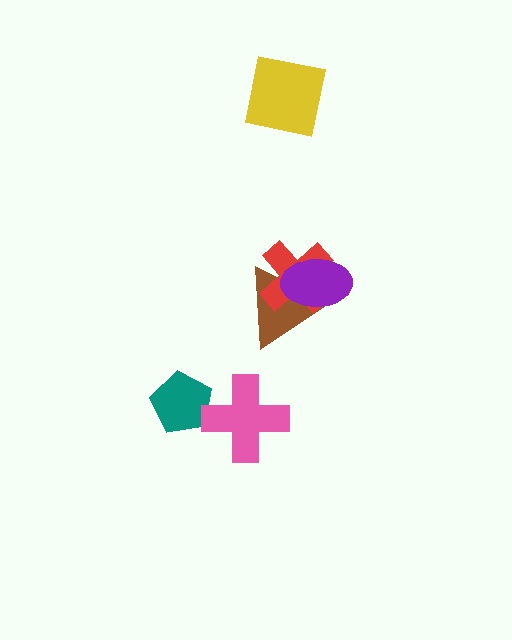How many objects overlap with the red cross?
2 objects overlap with the red cross.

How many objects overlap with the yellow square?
0 objects overlap with the yellow square.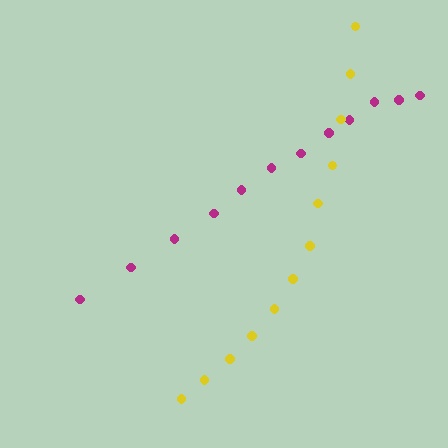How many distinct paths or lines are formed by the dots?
There are 2 distinct paths.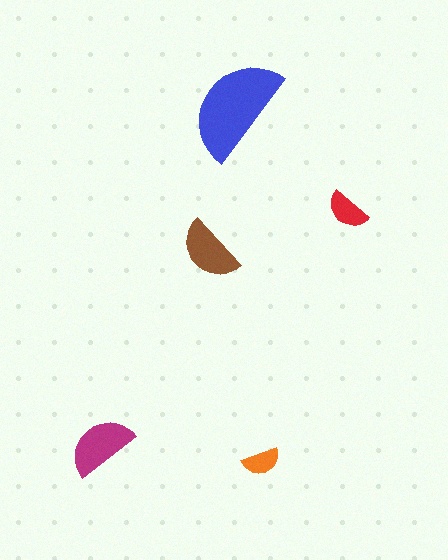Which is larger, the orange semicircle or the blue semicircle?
The blue one.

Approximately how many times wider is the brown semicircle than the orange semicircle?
About 1.5 times wider.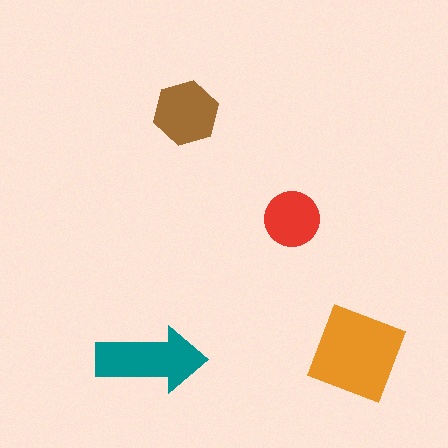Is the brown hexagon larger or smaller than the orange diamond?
Smaller.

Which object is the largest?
The orange diamond.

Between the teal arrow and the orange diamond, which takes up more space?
The orange diamond.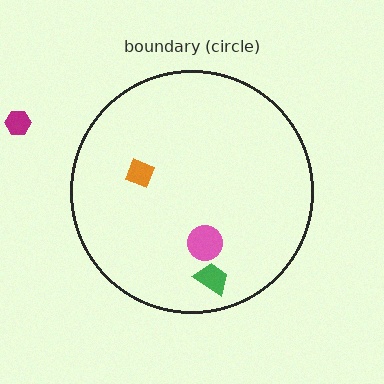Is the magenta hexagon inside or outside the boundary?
Outside.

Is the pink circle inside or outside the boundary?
Inside.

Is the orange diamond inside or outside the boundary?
Inside.